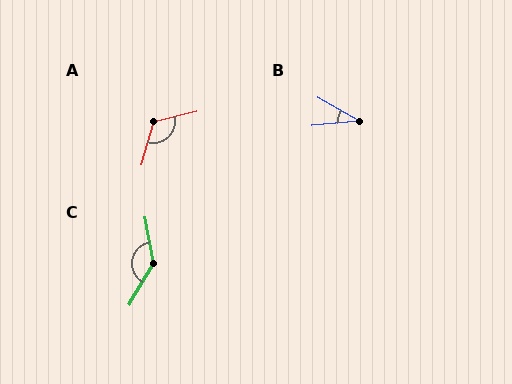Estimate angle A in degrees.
Approximately 120 degrees.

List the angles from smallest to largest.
B (35°), A (120°), C (140°).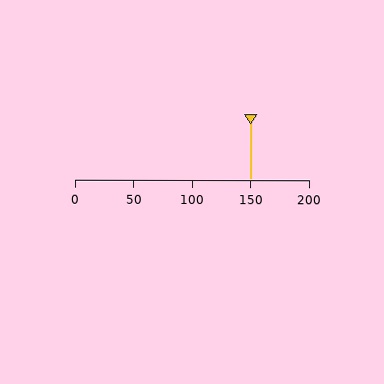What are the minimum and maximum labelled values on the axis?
The axis runs from 0 to 200.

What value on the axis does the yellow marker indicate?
The marker indicates approximately 150.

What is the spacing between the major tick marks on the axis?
The major ticks are spaced 50 apart.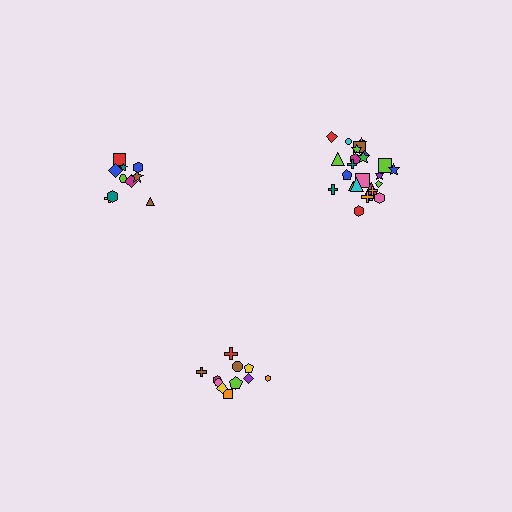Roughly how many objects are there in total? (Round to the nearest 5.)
Roughly 45 objects in total.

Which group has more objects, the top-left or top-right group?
The top-right group.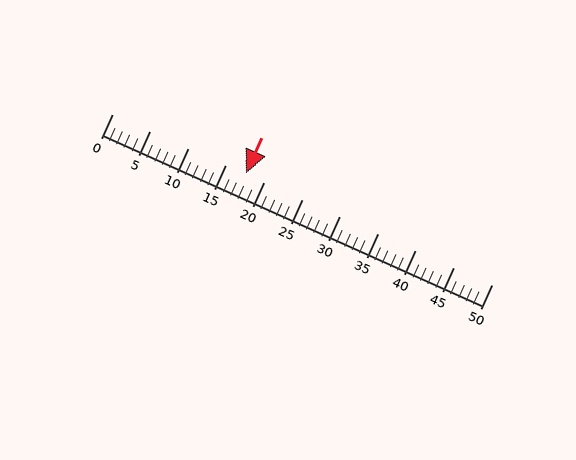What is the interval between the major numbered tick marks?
The major tick marks are spaced 5 units apart.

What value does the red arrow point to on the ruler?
The red arrow points to approximately 18.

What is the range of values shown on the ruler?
The ruler shows values from 0 to 50.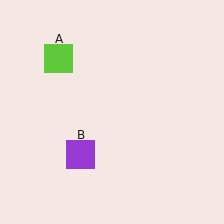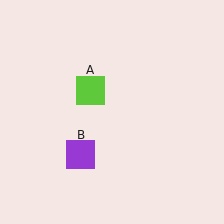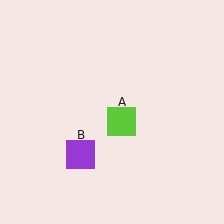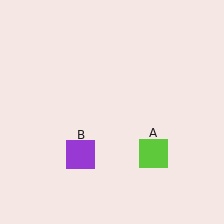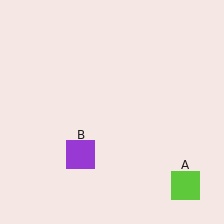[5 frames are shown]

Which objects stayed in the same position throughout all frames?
Purple square (object B) remained stationary.